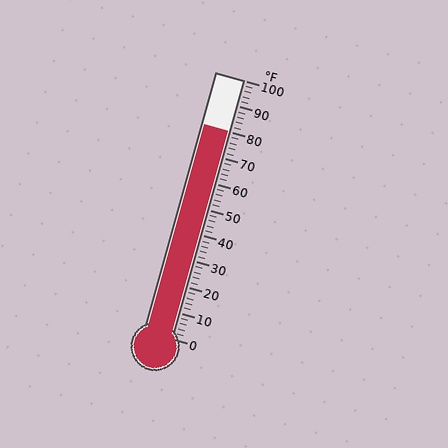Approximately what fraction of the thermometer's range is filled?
The thermometer is filled to approximately 80% of its range.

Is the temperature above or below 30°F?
The temperature is above 30°F.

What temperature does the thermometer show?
The thermometer shows approximately 80°F.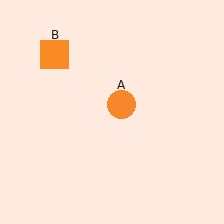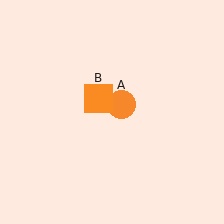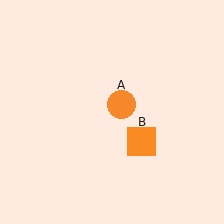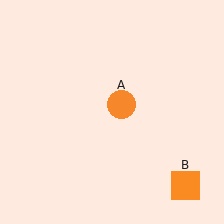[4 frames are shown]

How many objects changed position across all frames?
1 object changed position: orange square (object B).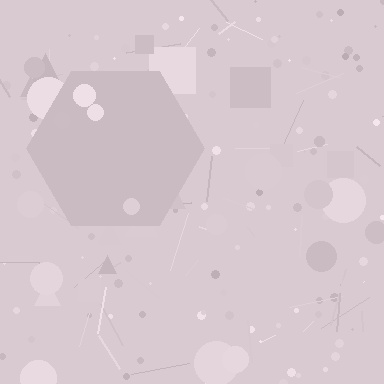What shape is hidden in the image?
A hexagon is hidden in the image.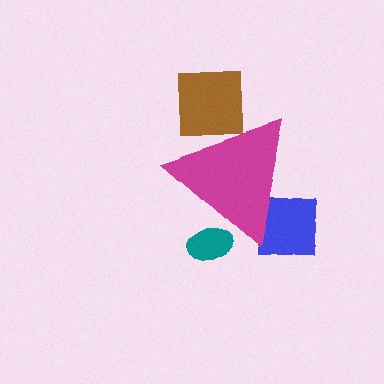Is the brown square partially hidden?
Yes, the brown square is partially hidden behind the magenta triangle.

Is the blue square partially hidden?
Yes, the blue square is partially hidden behind the magenta triangle.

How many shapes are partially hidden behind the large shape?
3 shapes are partially hidden.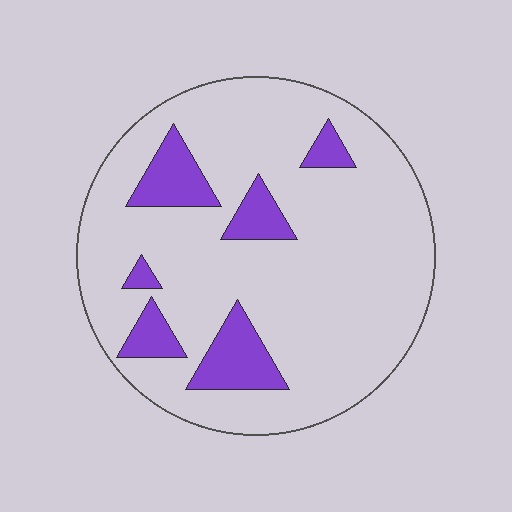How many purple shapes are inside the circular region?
6.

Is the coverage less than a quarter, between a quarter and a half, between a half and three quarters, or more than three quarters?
Less than a quarter.